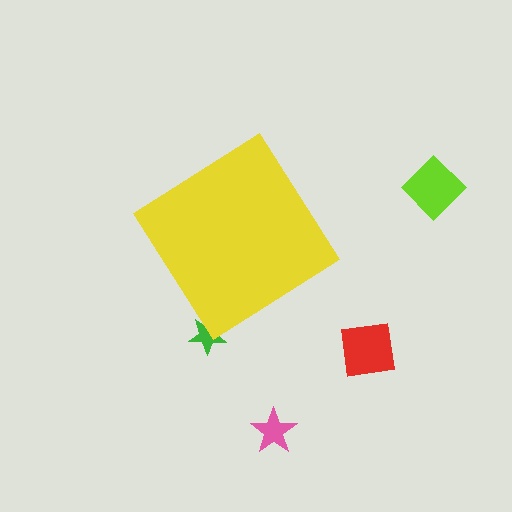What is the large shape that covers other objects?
A yellow diamond.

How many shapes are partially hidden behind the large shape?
1 shape is partially hidden.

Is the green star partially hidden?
Yes, the green star is partially hidden behind the yellow diamond.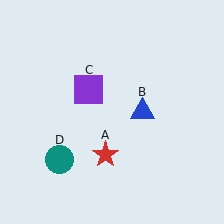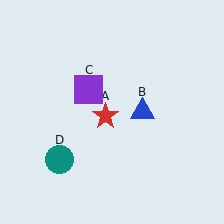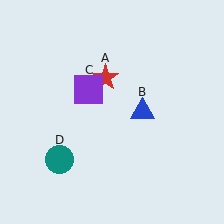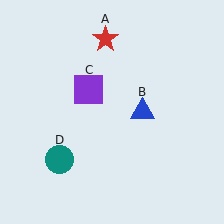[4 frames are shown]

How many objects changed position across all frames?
1 object changed position: red star (object A).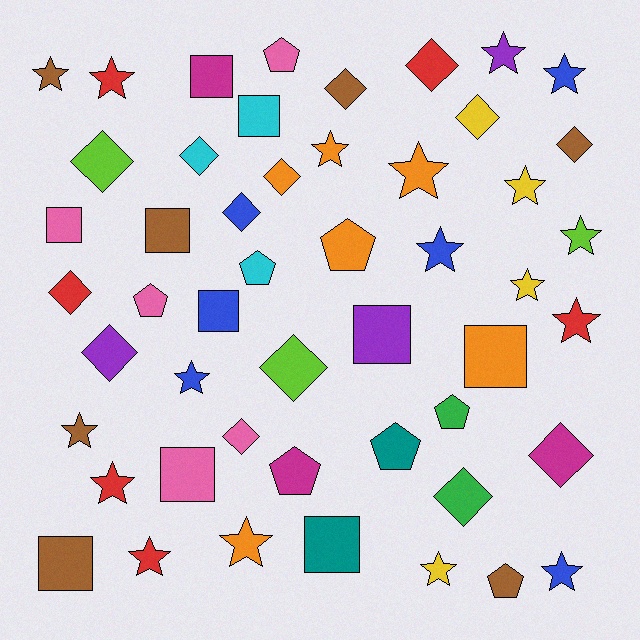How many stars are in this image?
There are 18 stars.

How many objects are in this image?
There are 50 objects.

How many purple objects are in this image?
There are 3 purple objects.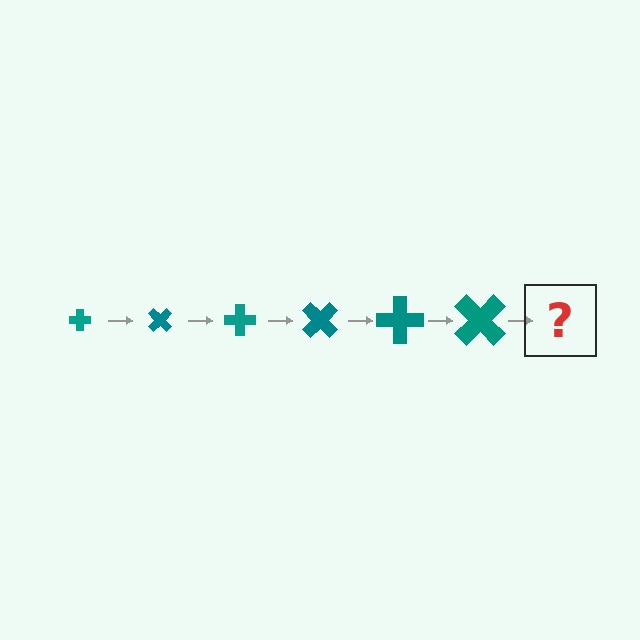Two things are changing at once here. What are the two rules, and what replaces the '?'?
The two rules are that the cross grows larger each step and it rotates 45 degrees each step. The '?' should be a cross, larger than the previous one and rotated 270 degrees from the start.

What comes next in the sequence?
The next element should be a cross, larger than the previous one and rotated 270 degrees from the start.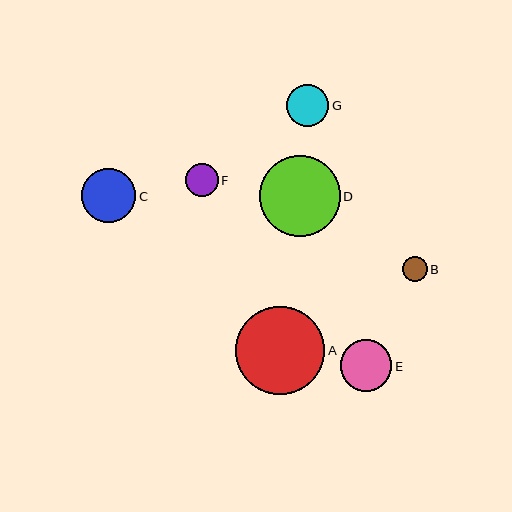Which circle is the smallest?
Circle B is the smallest with a size of approximately 25 pixels.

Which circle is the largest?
Circle A is the largest with a size of approximately 89 pixels.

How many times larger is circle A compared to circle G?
Circle A is approximately 2.1 times the size of circle G.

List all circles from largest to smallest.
From largest to smallest: A, D, C, E, G, F, B.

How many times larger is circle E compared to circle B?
Circle E is approximately 2.0 times the size of circle B.